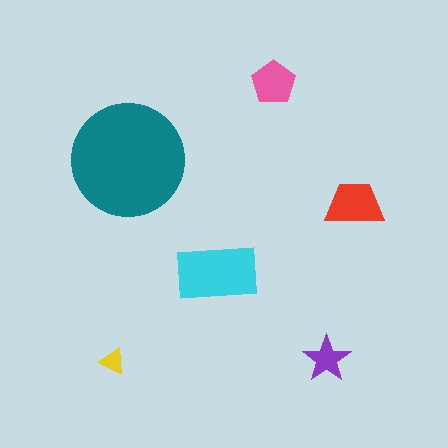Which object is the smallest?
The yellow triangle.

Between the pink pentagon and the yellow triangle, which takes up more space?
The pink pentagon.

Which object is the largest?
The teal circle.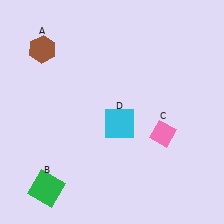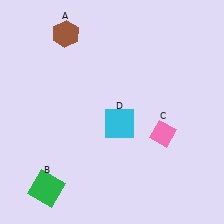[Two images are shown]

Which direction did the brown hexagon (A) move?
The brown hexagon (A) moved right.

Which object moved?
The brown hexagon (A) moved right.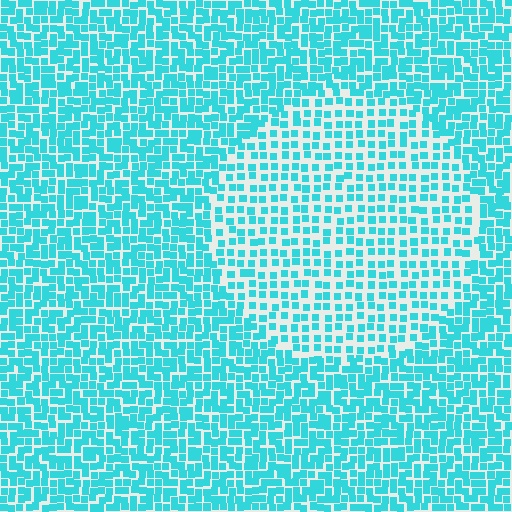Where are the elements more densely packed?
The elements are more densely packed outside the circle boundary.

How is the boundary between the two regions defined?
The boundary is defined by a change in element density (approximately 1.8x ratio). All elements are the same color, size, and shape.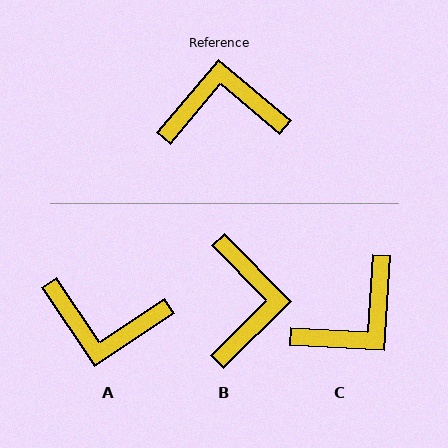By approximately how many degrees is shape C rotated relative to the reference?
Approximately 143 degrees clockwise.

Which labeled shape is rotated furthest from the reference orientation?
A, about 164 degrees away.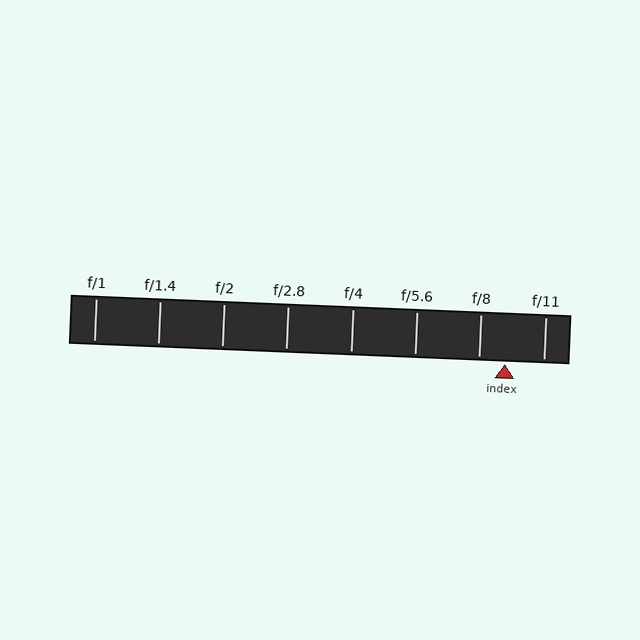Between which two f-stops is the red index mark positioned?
The index mark is between f/8 and f/11.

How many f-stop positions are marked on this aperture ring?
There are 8 f-stop positions marked.